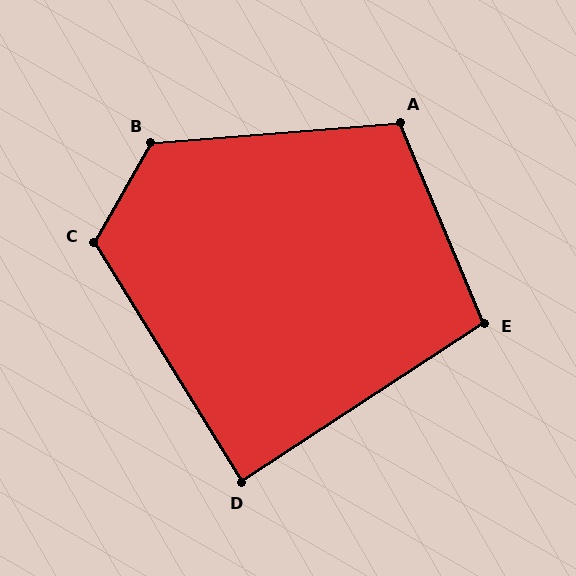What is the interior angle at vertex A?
Approximately 108 degrees (obtuse).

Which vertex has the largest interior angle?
B, at approximately 125 degrees.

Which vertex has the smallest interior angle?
D, at approximately 88 degrees.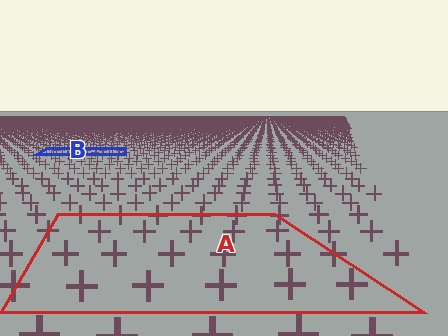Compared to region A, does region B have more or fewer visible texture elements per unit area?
Region B has more texture elements per unit area — they are packed more densely because it is farther away.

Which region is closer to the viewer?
Region A is closer. The texture elements there are larger and more spread out.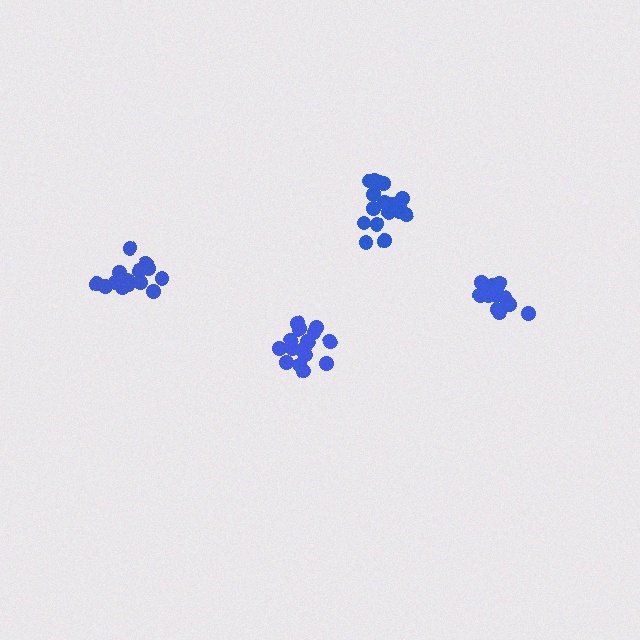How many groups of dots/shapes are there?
There are 4 groups.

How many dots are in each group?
Group 1: 13 dots, Group 2: 17 dots, Group 3: 17 dots, Group 4: 16 dots (63 total).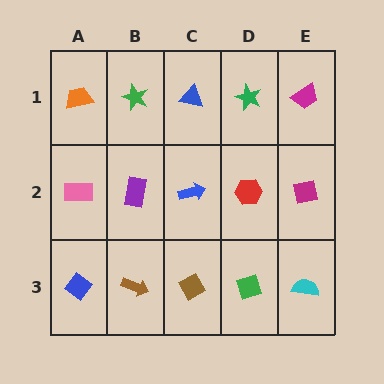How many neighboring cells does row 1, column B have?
3.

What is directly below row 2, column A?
A blue diamond.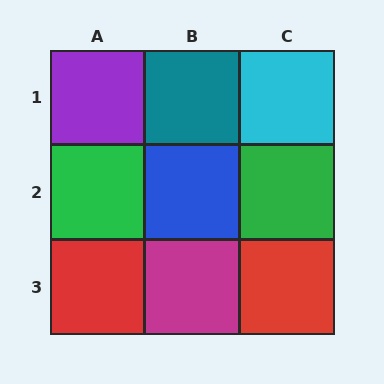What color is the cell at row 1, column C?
Cyan.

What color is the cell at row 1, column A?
Purple.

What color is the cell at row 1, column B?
Teal.